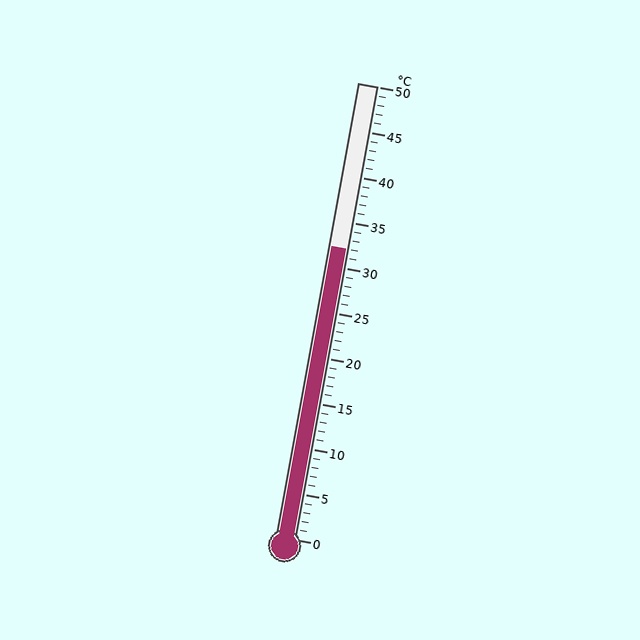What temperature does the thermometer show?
The thermometer shows approximately 32°C.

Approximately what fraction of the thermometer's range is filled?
The thermometer is filled to approximately 65% of its range.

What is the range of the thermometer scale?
The thermometer scale ranges from 0°C to 50°C.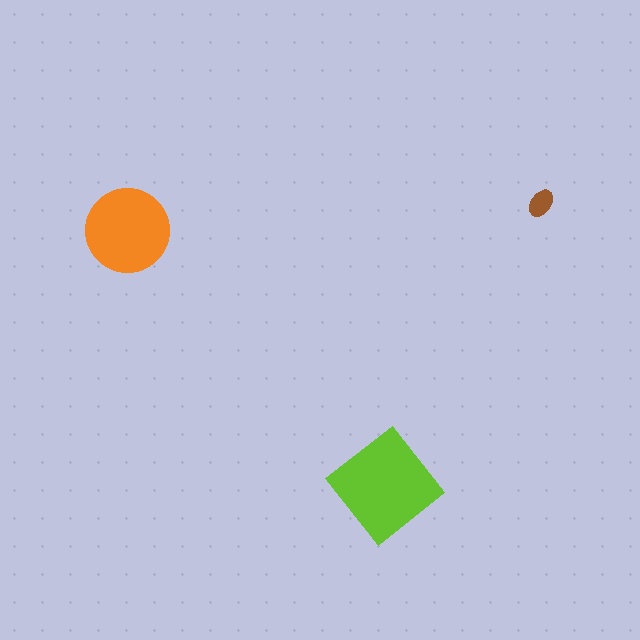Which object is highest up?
The brown ellipse is topmost.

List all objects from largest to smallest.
The lime diamond, the orange circle, the brown ellipse.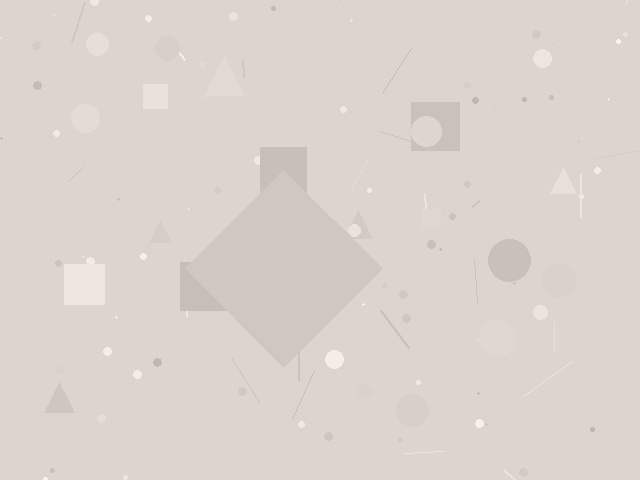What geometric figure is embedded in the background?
A diamond is embedded in the background.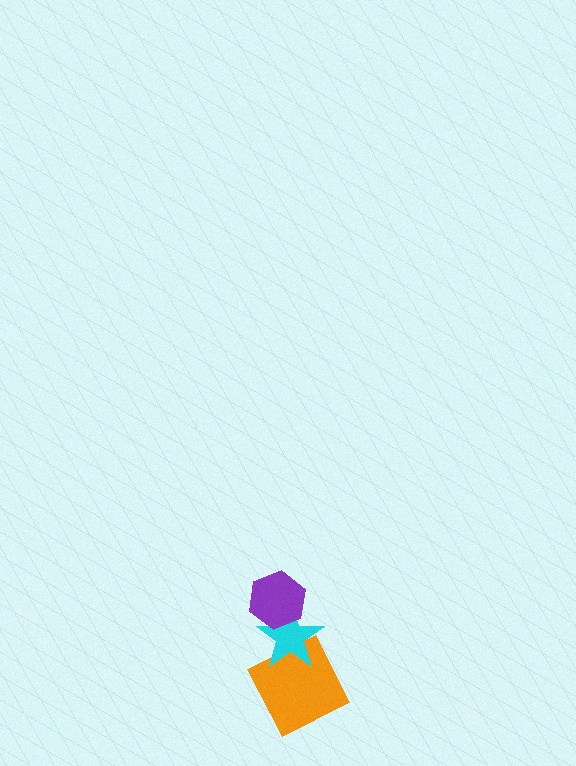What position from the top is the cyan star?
The cyan star is 2nd from the top.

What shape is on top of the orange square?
The cyan star is on top of the orange square.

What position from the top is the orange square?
The orange square is 3rd from the top.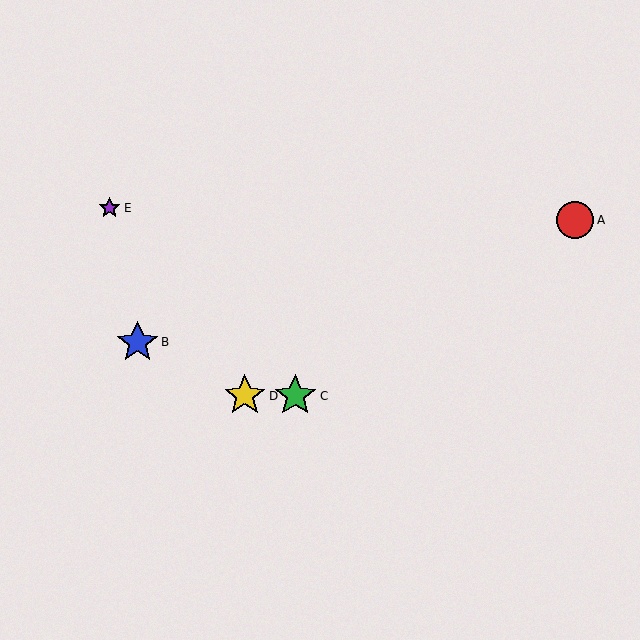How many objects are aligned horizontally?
2 objects (C, D) are aligned horizontally.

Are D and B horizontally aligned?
No, D is at y≈396 and B is at y≈342.